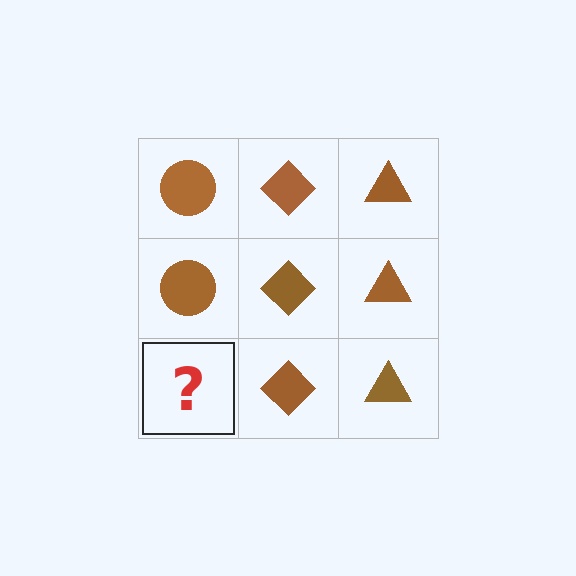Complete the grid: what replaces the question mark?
The question mark should be replaced with a brown circle.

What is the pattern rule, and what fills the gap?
The rule is that each column has a consistent shape. The gap should be filled with a brown circle.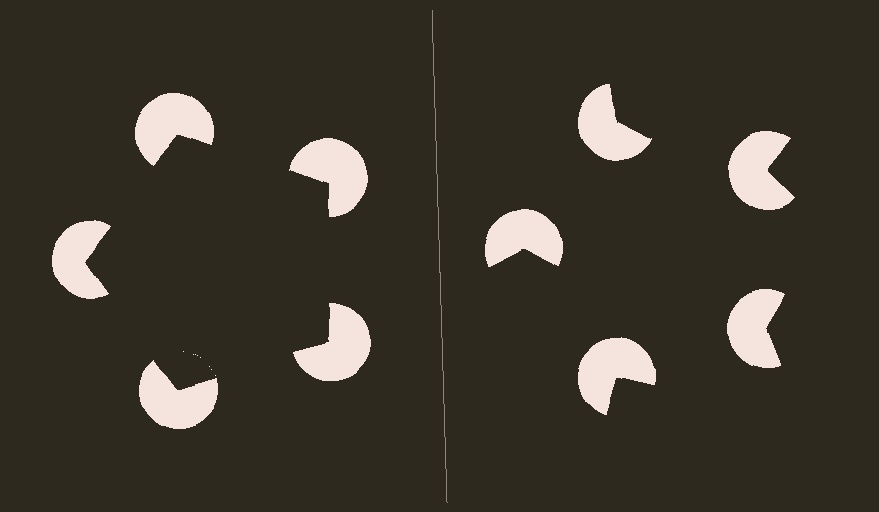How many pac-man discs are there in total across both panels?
10 — 5 on each side.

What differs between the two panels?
The pac-man discs are positioned identically on both sides; only the wedge orientations differ. On the left they align to a pentagon; on the right they are misaligned.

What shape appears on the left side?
An illusory pentagon.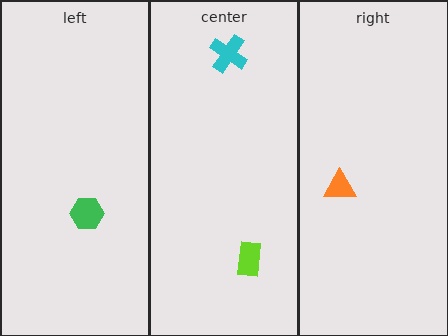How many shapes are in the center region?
2.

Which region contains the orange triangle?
The right region.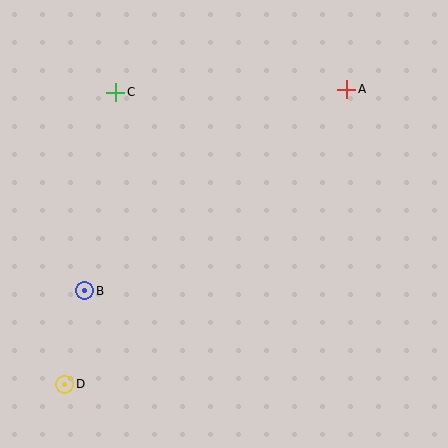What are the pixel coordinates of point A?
Point A is at (347, 89).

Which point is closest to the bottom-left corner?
Point D is closest to the bottom-left corner.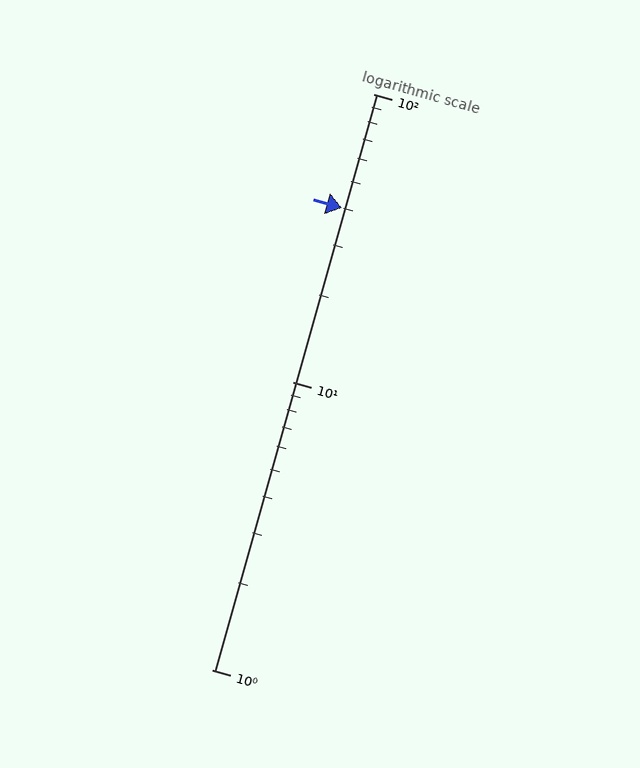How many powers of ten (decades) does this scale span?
The scale spans 2 decades, from 1 to 100.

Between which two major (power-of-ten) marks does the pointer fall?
The pointer is between 10 and 100.